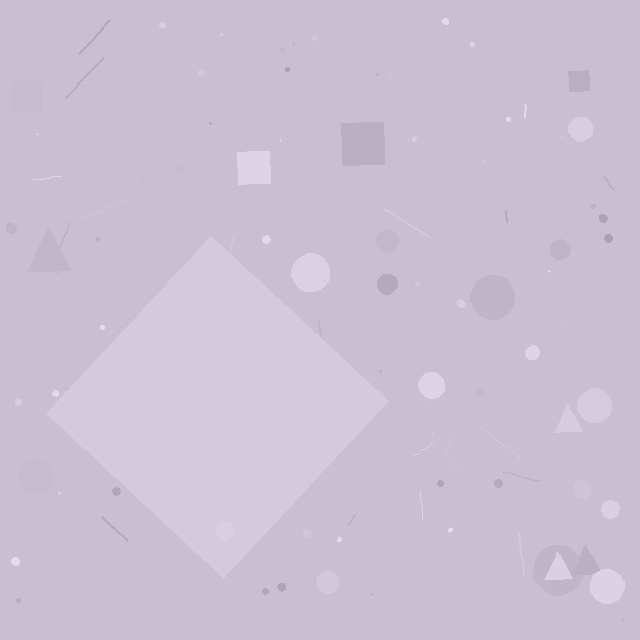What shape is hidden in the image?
A diamond is hidden in the image.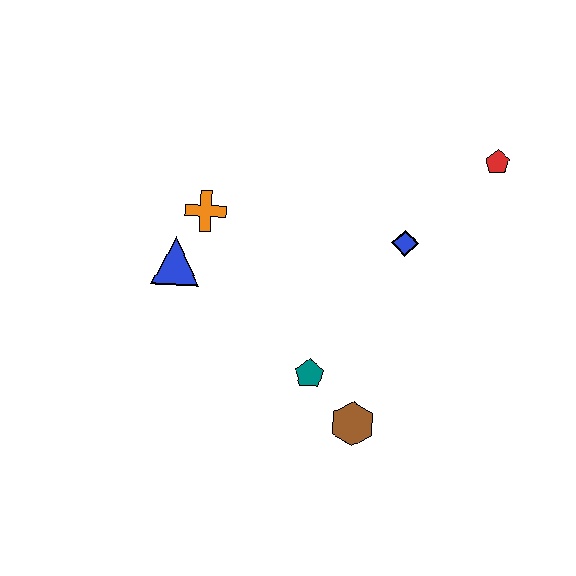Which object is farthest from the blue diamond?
The blue triangle is farthest from the blue diamond.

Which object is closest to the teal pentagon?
The brown hexagon is closest to the teal pentagon.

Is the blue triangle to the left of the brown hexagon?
Yes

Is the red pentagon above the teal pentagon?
Yes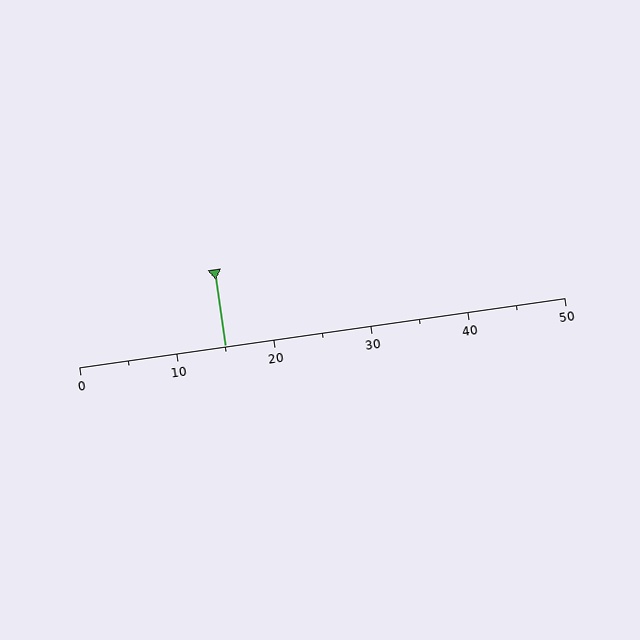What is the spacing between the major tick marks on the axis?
The major ticks are spaced 10 apart.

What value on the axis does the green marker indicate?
The marker indicates approximately 15.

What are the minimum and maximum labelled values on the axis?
The axis runs from 0 to 50.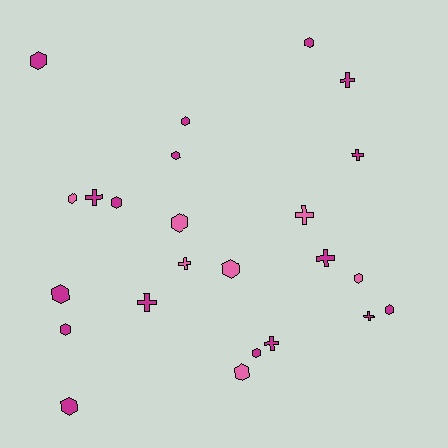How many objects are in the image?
There are 24 objects.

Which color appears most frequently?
Magenta, with 17 objects.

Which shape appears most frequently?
Hexagon, with 15 objects.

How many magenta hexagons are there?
There are 10 magenta hexagons.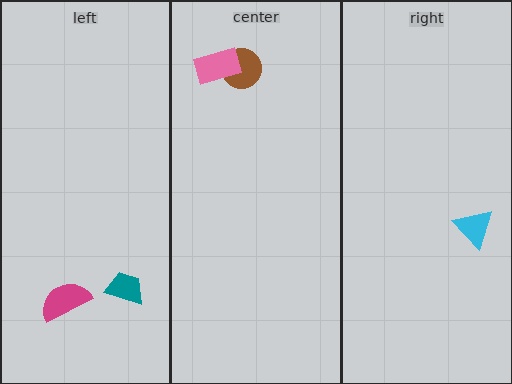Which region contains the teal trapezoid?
The left region.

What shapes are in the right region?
The cyan triangle.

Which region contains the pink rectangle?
The center region.